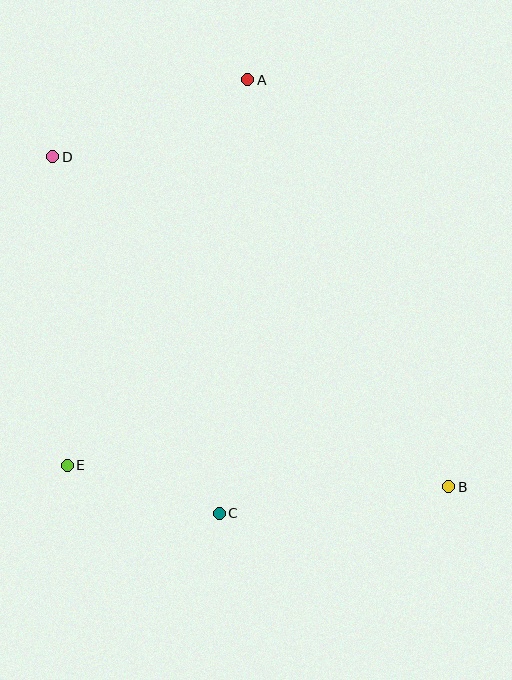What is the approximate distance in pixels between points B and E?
The distance between B and E is approximately 382 pixels.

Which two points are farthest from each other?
Points B and D are farthest from each other.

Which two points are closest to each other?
Points C and E are closest to each other.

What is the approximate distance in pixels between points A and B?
The distance between A and B is approximately 454 pixels.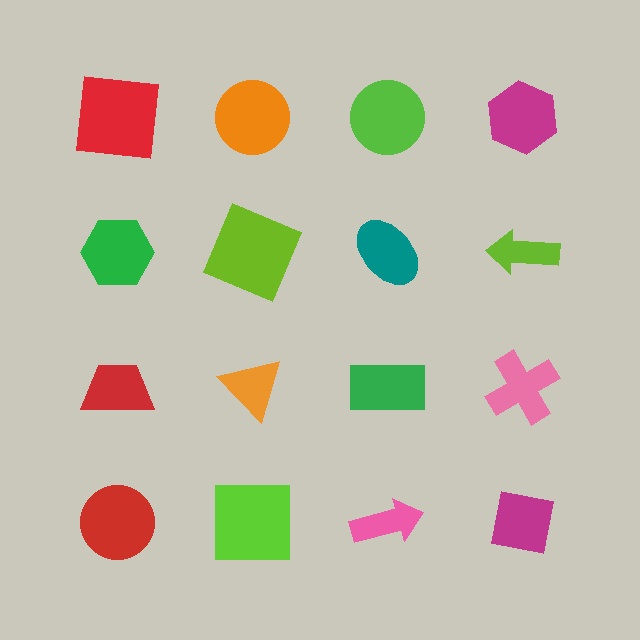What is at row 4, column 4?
A magenta square.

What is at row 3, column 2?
An orange triangle.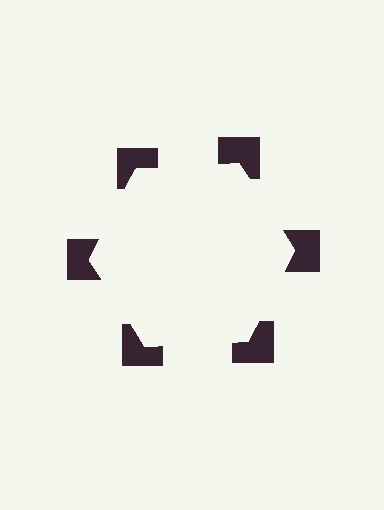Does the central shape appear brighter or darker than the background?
It typically appears slightly brighter than the background, even though no actual brightness change is drawn.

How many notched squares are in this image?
There are 6 — one at each vertex of the illusory hexagon.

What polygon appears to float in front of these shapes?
An illusory hexagon — its edges are inferred from the aligned wedge cuts in the notched squares, not physically drawn.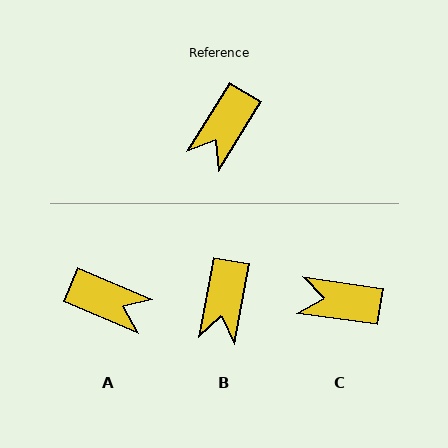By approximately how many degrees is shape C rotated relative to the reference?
Approximately 67 degrees clockwise.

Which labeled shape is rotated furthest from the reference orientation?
A, about 99 degrees away.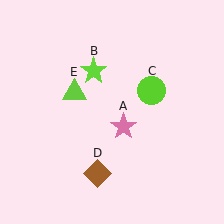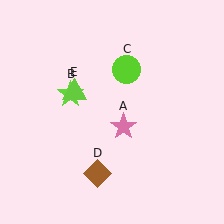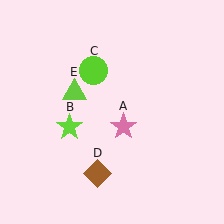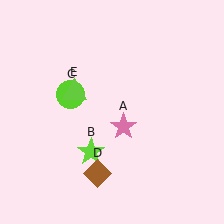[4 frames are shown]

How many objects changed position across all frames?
2 objects changed position: lime star (object B), lime circle (object C).